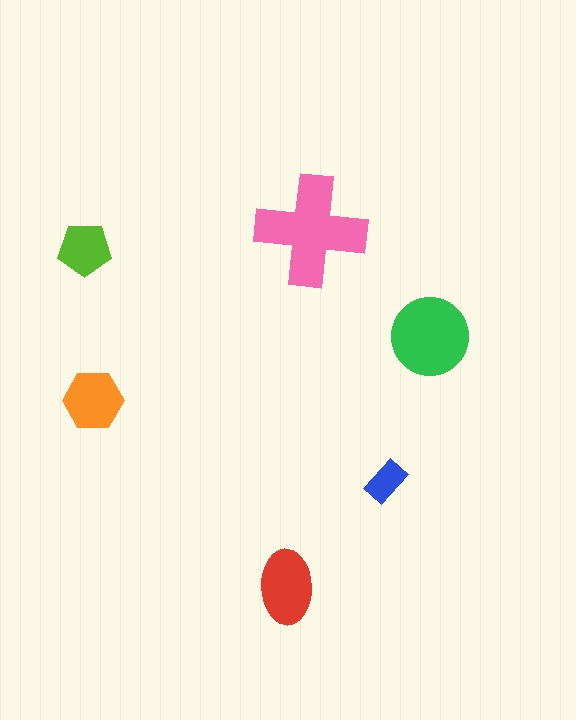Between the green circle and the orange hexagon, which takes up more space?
The green circle.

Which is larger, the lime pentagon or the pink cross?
The pink cross.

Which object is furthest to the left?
The lime pentagon is leftmost.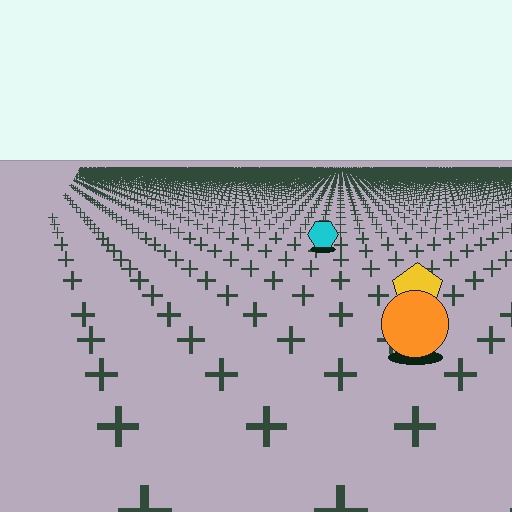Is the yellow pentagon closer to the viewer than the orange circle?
No. The orange circle is closer — you can tell from the texture gradient: the ground texture is coarser near it.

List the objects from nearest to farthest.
From nearest to farthest: the orange circle, the yellow pentagon, the cyan hexagon.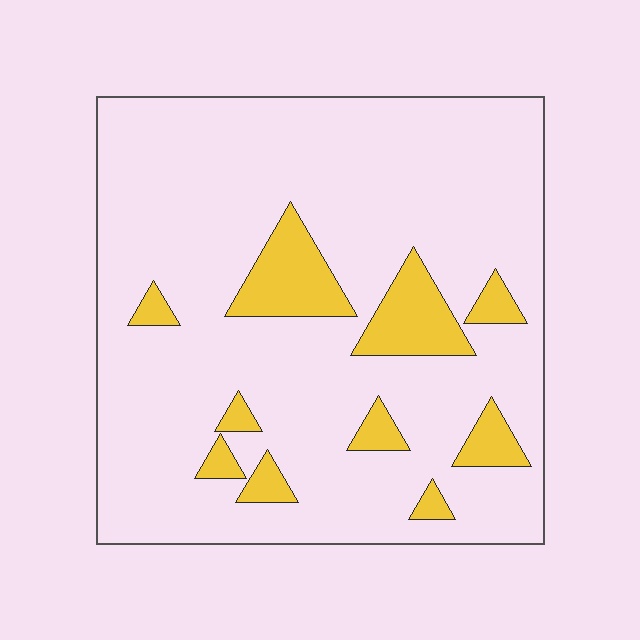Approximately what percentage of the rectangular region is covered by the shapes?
Approximately 15%.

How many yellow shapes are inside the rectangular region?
10.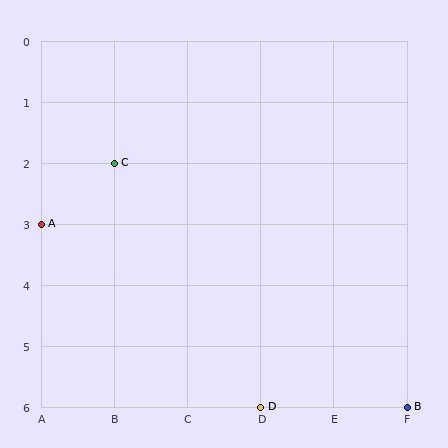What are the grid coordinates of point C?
Point C is at grid coordinates (B, 2).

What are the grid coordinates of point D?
Point D is at grid coordinates (D, 6).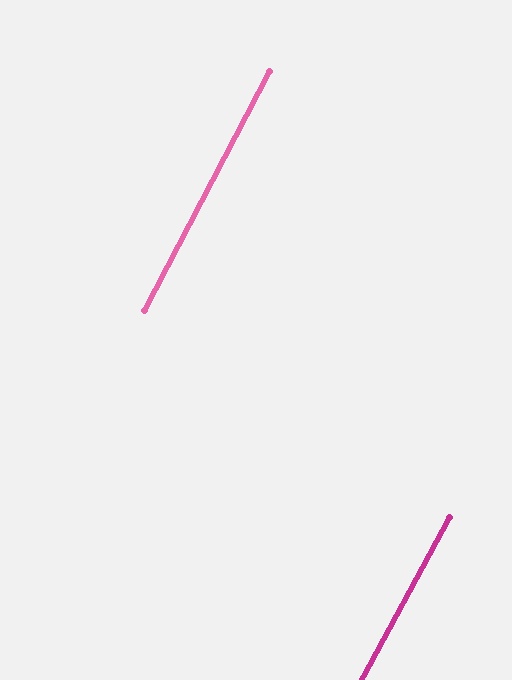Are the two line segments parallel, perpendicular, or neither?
Parallel — their directions differ by only 0.8°.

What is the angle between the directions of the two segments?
Approximately 1 degree.